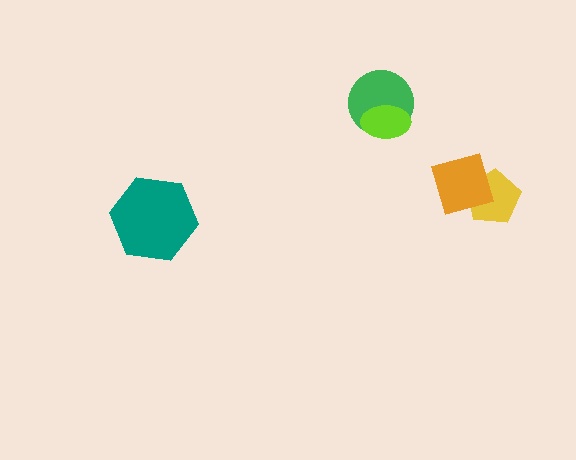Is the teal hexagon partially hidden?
No, no other shape covers it.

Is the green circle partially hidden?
Yes, it is partially covered by another shape.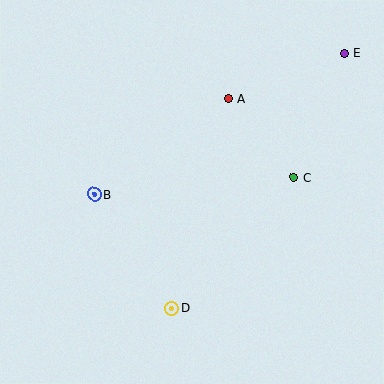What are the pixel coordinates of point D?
Point D is at (172, 308).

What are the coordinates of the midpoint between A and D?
The midpoint between A and D is at (201, 203).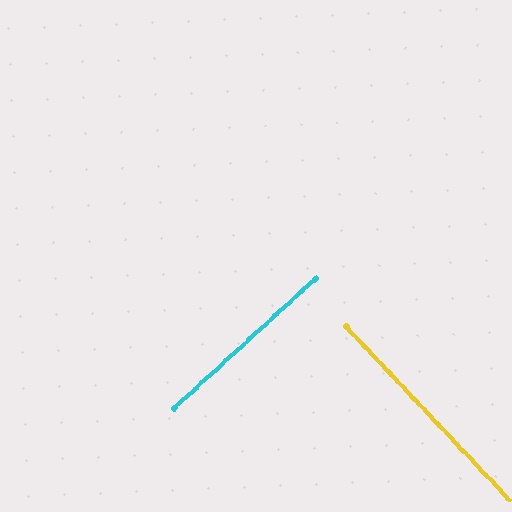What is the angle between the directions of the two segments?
Approximately 89 degrees.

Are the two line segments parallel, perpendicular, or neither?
Perpendicular — they meet at approximately 89°.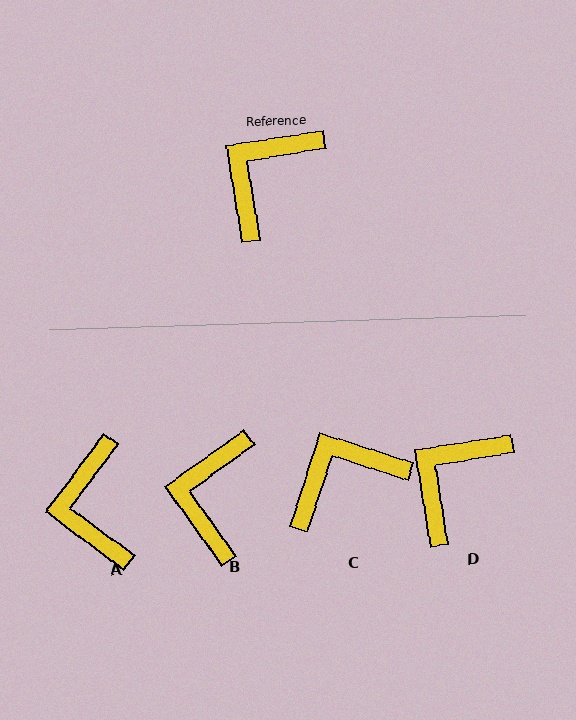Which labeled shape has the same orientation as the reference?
D.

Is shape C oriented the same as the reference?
No, it is off by about 27 degrees.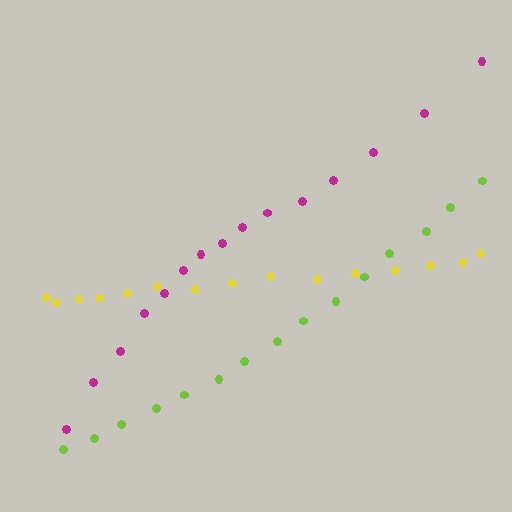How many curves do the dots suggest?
There are 3 distinct paths.